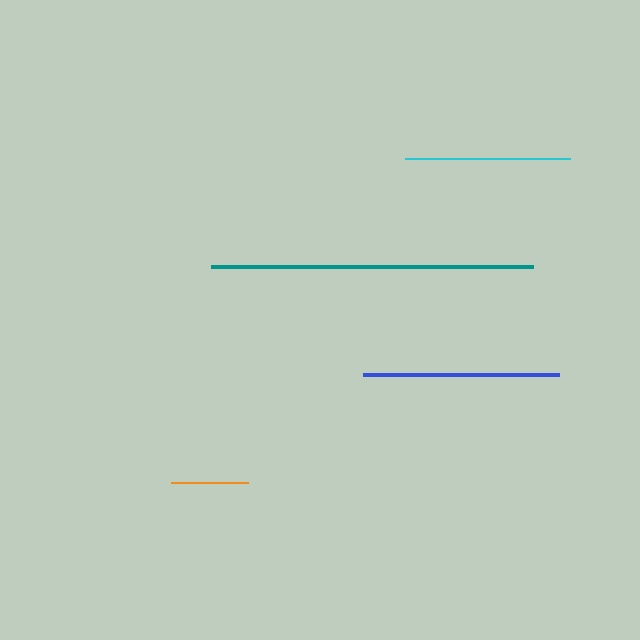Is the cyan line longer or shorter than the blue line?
The blue line is longer than the cyan line.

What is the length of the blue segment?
The blue segment is approximately 196 pixels long.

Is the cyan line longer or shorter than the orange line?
The cyan line is longer than the orange line.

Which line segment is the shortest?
The orange line is the shortest at approximately 77 pixels.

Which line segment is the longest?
The teal line is the longest at approximately 322 pixels.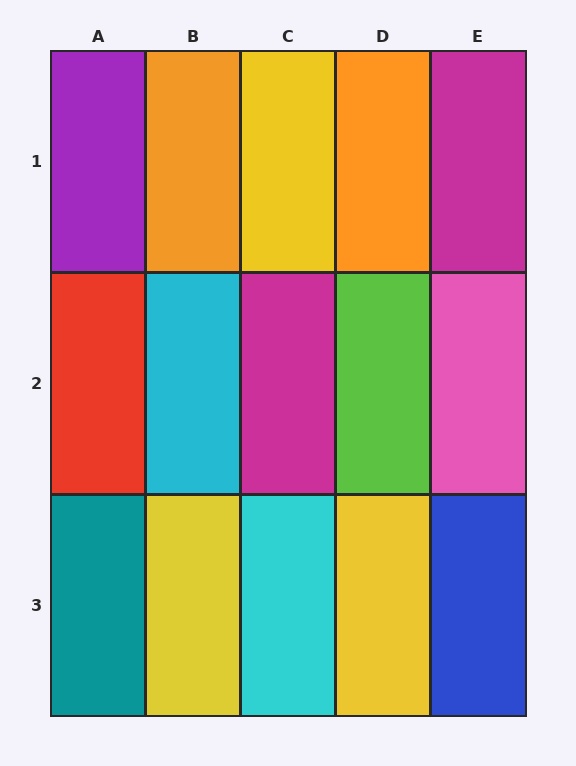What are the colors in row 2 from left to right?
Red, cyan, magenta, lime, pink.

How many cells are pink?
1 cell is pink.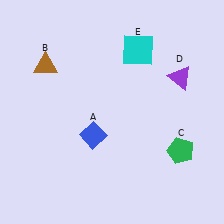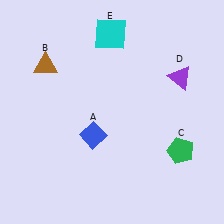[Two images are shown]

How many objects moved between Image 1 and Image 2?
1 object moved between the two images.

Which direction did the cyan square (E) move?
The cyan square (E) moved left.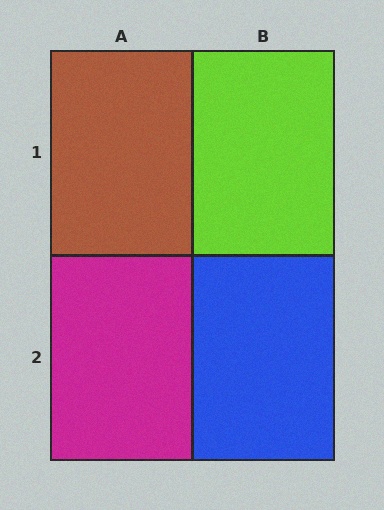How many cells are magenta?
1 cell is magenta.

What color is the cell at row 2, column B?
Blue.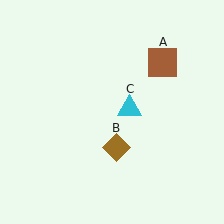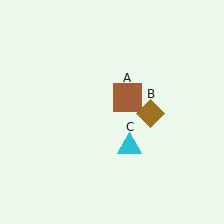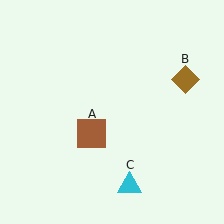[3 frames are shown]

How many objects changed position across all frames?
3 objects changed position: brown square (object A), brown diamond (object B), cyan triangle (object C).